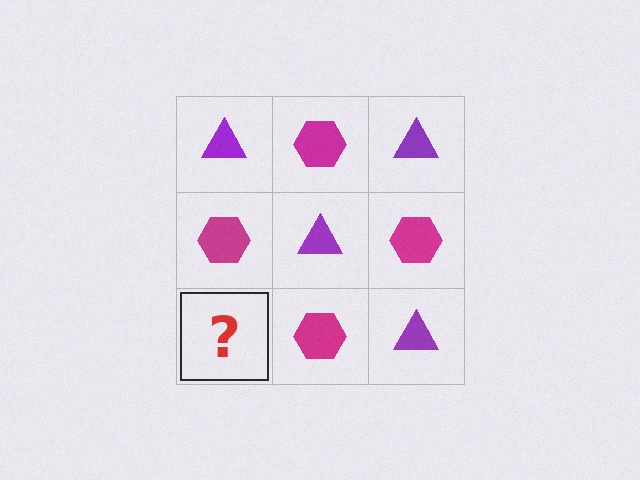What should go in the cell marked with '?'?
The missing cell should contain a purple triangle.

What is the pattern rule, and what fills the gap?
The rule is that it alternates purple triangle and magenta hexagon in a checkerboard pattern. The gap should be filled with a purple triangle.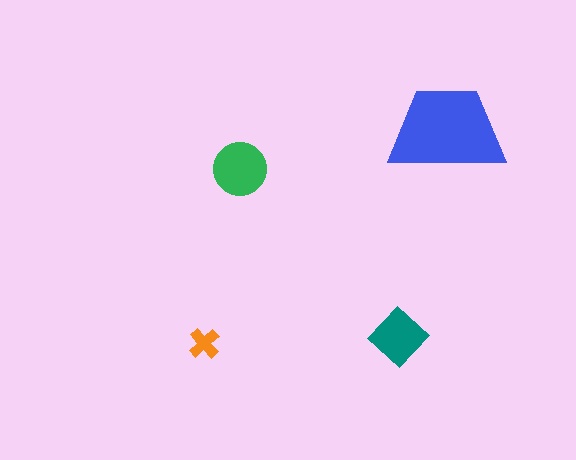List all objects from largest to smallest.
The blue trapezoid, the green circle, the teal diamond, the orange cross.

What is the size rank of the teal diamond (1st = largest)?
3rd.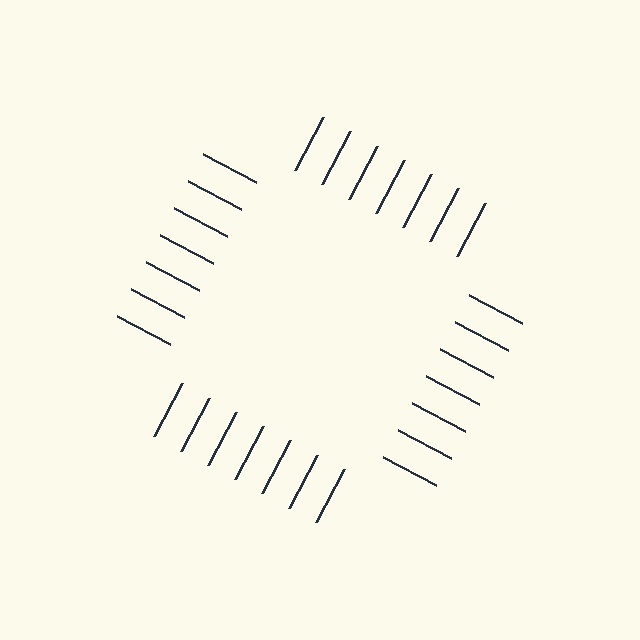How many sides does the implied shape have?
4 sides — the line-ends trace a square.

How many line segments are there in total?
28 — 7 along each of the 4 edges.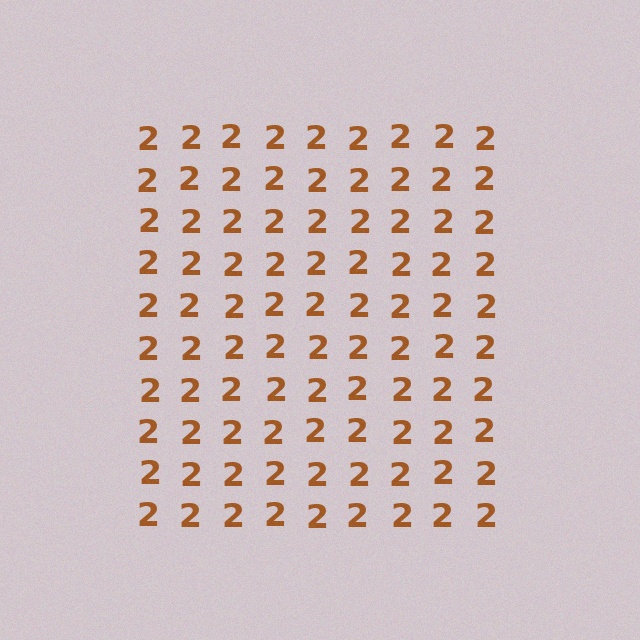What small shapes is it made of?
It is made of small digit 2's.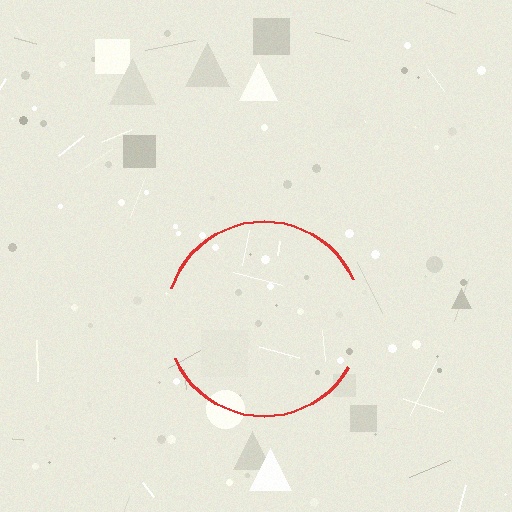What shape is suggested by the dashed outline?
The dashed outline suggests a circle.